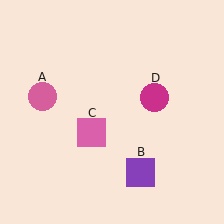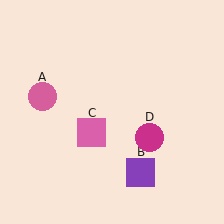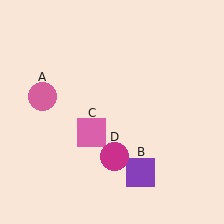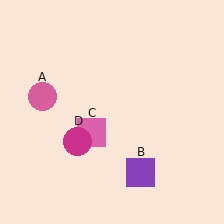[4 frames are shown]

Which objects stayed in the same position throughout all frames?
Pink circle (object A) and purple square (object B) and pink square (object C) remained stationary.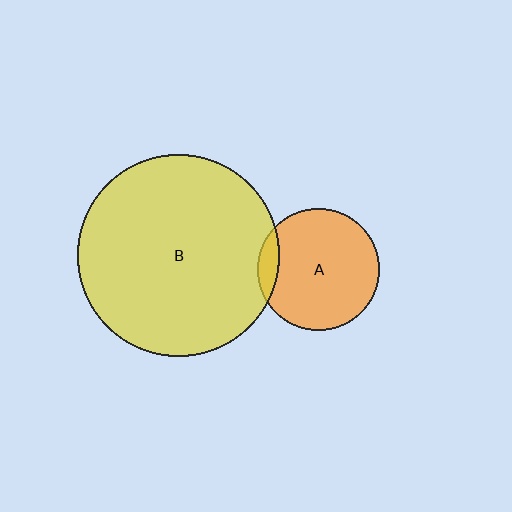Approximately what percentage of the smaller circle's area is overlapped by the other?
Approximately 10%.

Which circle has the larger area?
Circle B (yellow).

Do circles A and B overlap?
Yes.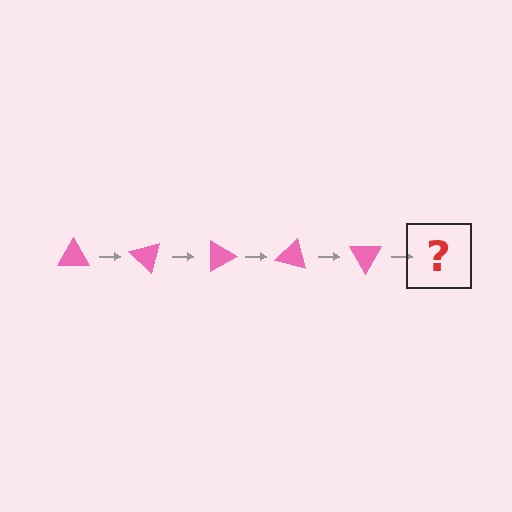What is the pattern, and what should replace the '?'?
The pattern is that the triangle rotates 45 degrees each step. The '?' should be a pink triangle rotated 225 degrees.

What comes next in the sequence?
The next element should be a pink triangle rotated 225 degrees.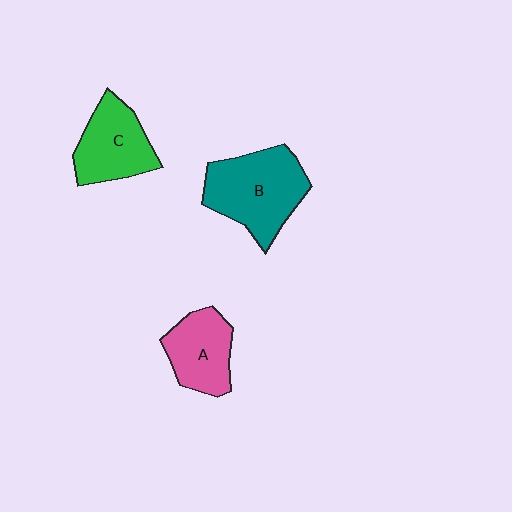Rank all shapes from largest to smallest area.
From largest to smallest: B (teal), C (green), A (pink).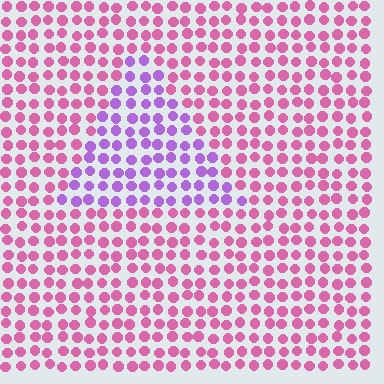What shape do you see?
I see a triangle.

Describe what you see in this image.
The image is filled with small pink elements in a uniform arrangement. A triangle-shaped region is visible where the elements are tinted to a slightly different hue, forming a subtle color boundary.